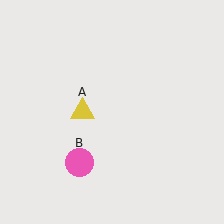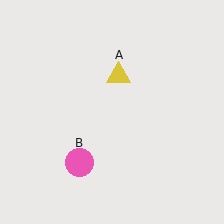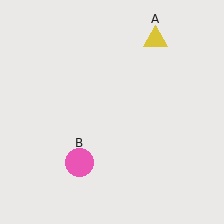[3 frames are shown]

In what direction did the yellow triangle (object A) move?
The yellow triangle (object A) moved up and to the right.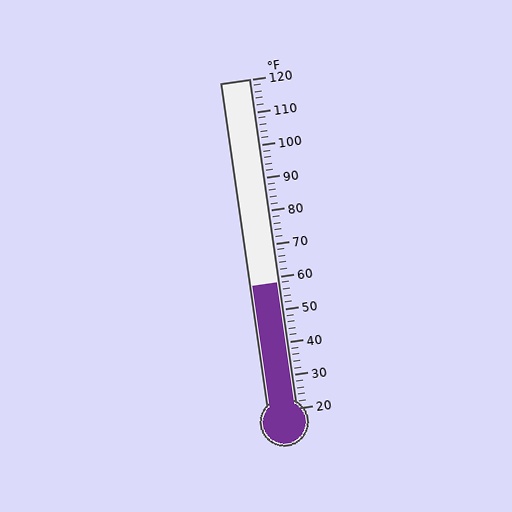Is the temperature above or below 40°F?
The temperature is above 40°F.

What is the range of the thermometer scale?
The thermometer scale ranges from 20°F to 120°F.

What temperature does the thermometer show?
The thermometer shows approximately 58°F.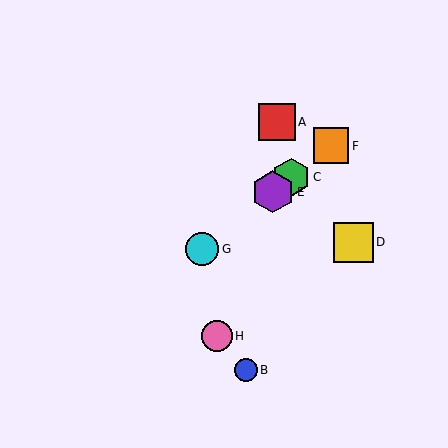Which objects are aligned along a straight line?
Objects C, E, F, G are aligned along a straight line.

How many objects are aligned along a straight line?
4 objects (C, E, F, G) are aligned along a straight line.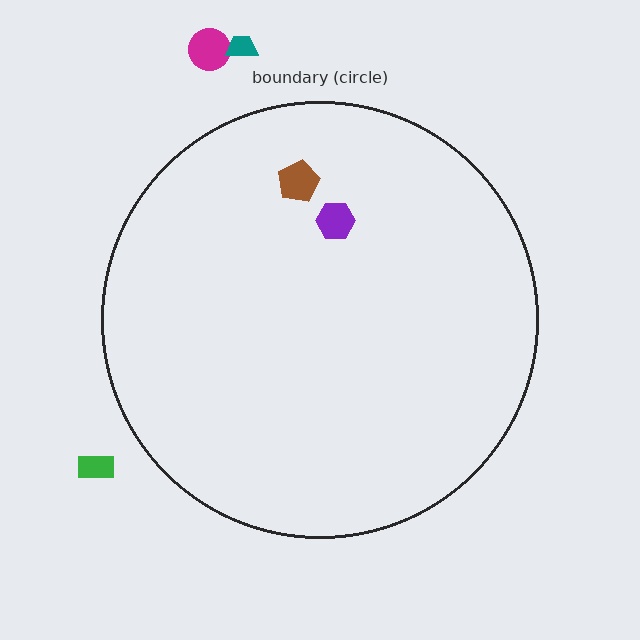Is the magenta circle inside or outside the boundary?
Outside.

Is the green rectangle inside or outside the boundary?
Outside.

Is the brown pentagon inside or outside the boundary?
Inside.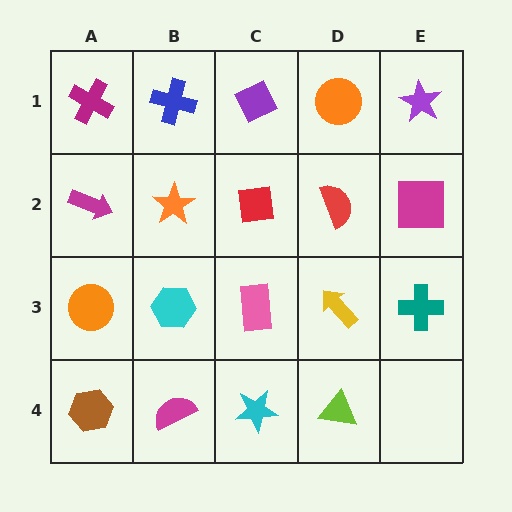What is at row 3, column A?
An orange circle.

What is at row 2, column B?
An orange star.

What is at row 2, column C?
A red square.